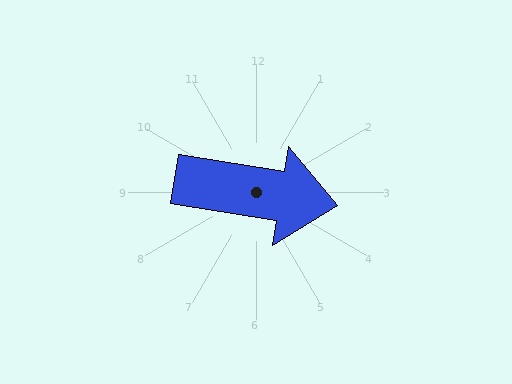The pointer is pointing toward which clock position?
Roughly 3 o'clock.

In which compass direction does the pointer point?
East.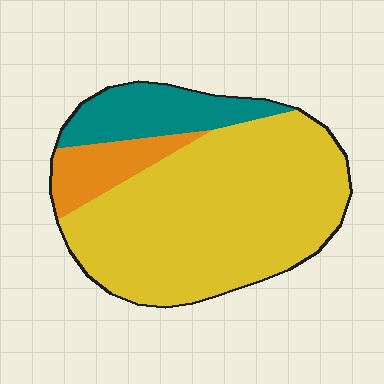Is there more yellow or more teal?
Yellow.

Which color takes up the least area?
Orange, at roughly 10%.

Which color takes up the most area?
Yellow, at roughly 70%.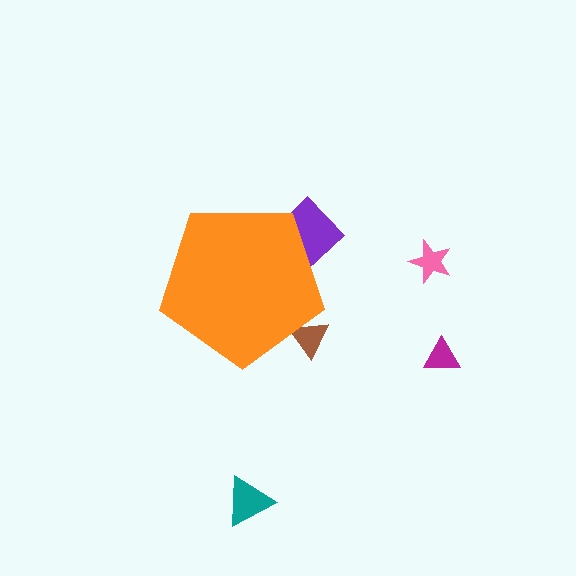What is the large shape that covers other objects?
An orange pentagon.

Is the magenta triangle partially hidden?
No, the magenta triangle is fully visible.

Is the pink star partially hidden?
No, the pink star is fully visible.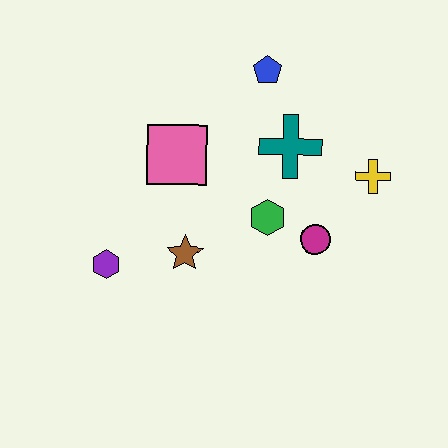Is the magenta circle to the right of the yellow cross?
No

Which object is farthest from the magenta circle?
The purple hexagon is farthest from the magenta circle.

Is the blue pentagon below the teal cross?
No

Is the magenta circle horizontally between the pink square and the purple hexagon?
No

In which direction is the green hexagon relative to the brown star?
The green hexagon is to the right of the brown star.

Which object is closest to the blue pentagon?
The teal cross is closest to the blue pentagon.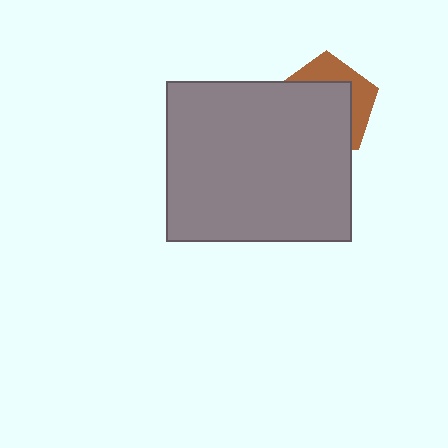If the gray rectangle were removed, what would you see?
You would see the complete brown pentagon.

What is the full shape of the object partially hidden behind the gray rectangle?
The partially hidden object is a brown pentagon.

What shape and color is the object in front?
The object in front is a gray rectangle.